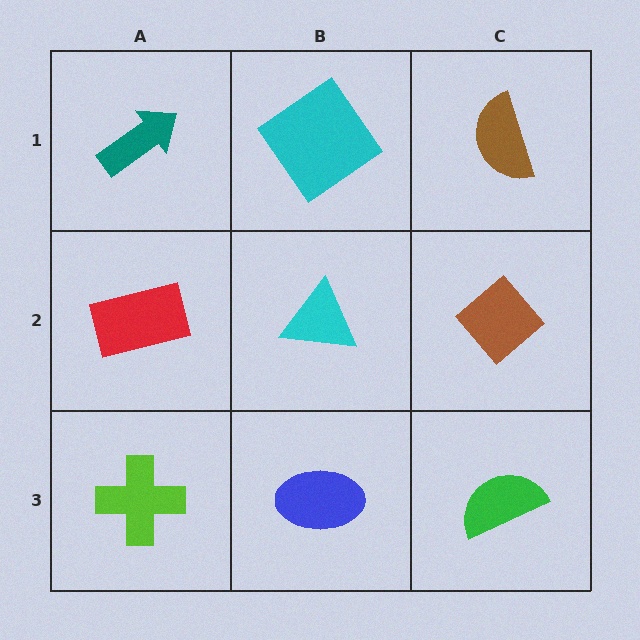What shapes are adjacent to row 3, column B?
A cyan triangle (row 2, column B), a lime cross (row 3, column A), a green semicircle (row 3, column C).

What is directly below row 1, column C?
A brown diamond.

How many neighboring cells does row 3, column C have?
2.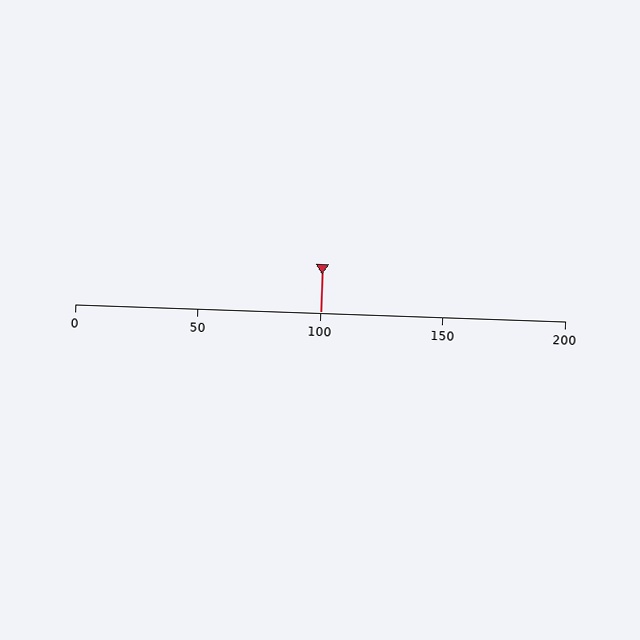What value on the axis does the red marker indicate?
The marker indicates approximately 100.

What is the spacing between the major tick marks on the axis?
The major ticks are spaced 50 apart.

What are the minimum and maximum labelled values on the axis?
The axis runs from 0 to 200.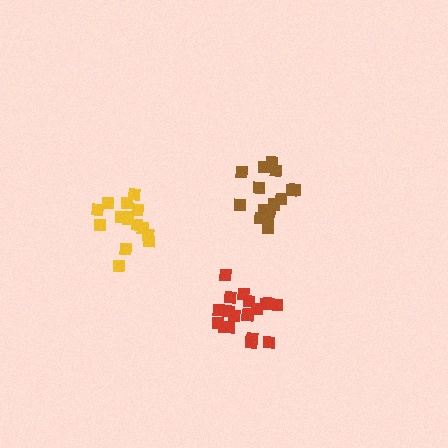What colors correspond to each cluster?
The clusters are colored: yellow, red, brown.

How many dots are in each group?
Group 1: 15 dots, Group 2: 19 dots, Group 3: 15 dots (49 total).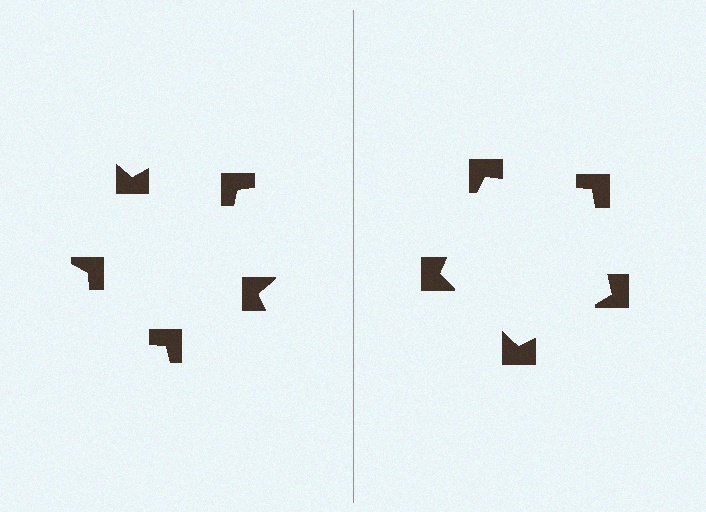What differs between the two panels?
The notched squares are positioned identically on both sides; only the wedge orientations differ. On the right they align to a pentagon; on the left they are misaligned.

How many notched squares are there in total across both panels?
10 — 5 on each side.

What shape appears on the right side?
An illusory pentagon.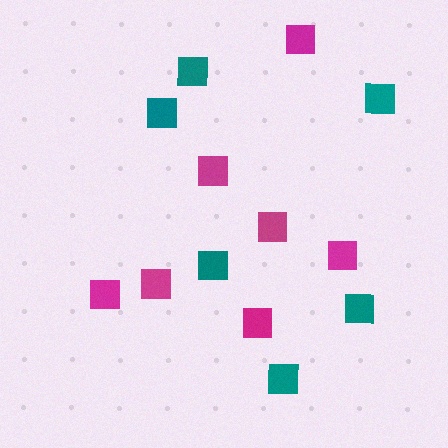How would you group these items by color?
There are 2 groups: one group of magenta squares (7) and one group of teal squares (6).